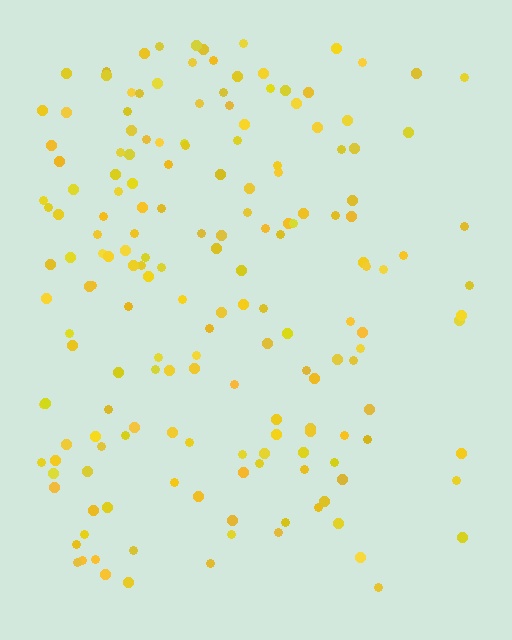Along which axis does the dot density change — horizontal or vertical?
Horizontal.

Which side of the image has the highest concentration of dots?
The left.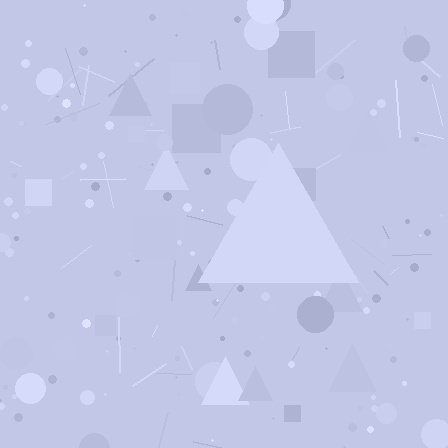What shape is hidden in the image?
A triangle is hidden in the image.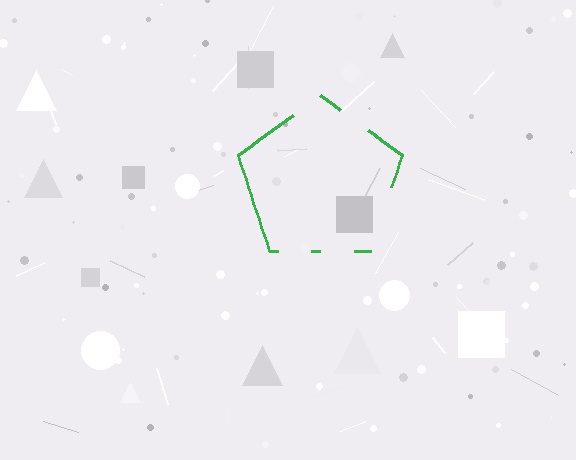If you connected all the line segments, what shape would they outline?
They would outline a pentagon.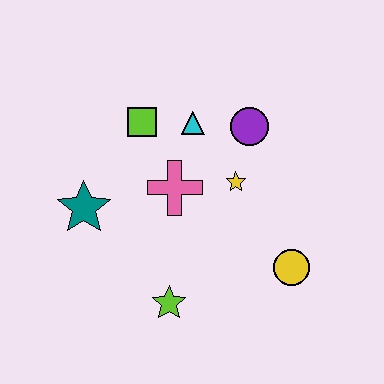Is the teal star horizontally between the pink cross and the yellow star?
No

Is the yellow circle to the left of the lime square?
No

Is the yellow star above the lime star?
Yes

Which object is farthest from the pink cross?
The yellow circle is farthest from the pink cross.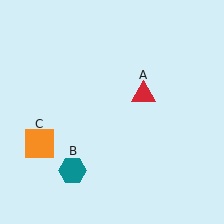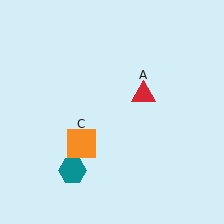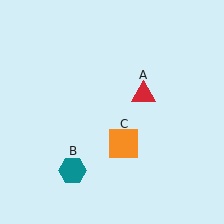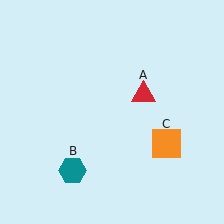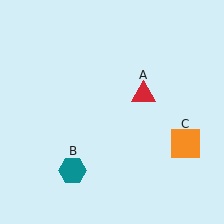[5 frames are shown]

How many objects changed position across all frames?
1 object changed position: orange square (object C).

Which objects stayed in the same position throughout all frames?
Red triangle (object A) and teal hexagon (object B) remained stationary.